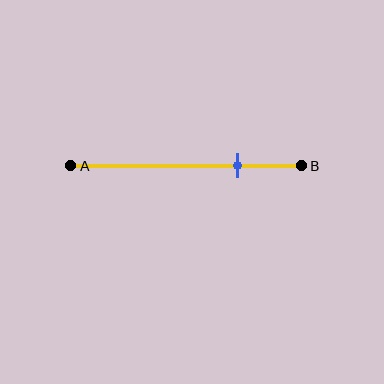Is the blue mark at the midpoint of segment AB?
No, the mark is at about 70% from A, not at the 50% midpoint.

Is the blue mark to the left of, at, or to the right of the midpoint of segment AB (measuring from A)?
The blue mark is to the right of the midpoint of segment AB.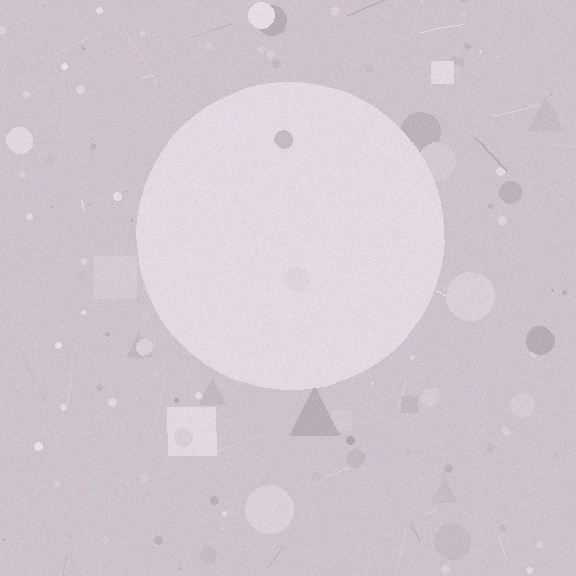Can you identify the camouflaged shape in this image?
The camouflaged shape is a circle.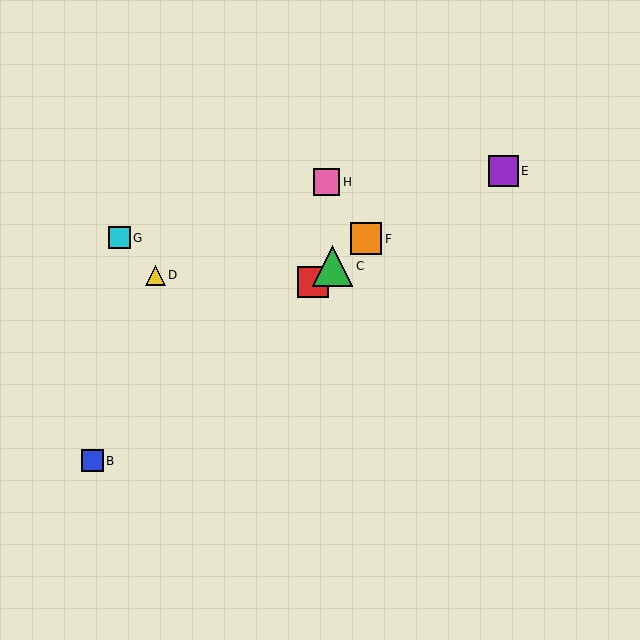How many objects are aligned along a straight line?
4 objects (A, B, C, F) are aligned along a straight line.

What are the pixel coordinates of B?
Object B is at (92, 461).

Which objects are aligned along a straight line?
Objects A, B, C, F are aligned along a straight line.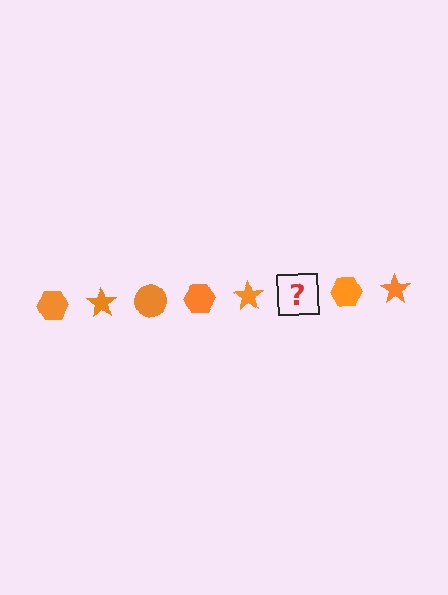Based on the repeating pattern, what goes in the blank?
The blank should be an orange circle.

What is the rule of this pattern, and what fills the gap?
The rule is that the pattern cycles through hexagon, star, circle shapes in orange. The gap should be filled with an orange circle.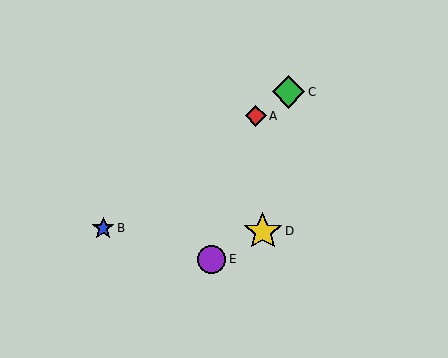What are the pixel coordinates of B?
Object B is at (103, 228).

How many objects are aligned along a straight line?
3 objects (A, B, C) are aligned along a straight line.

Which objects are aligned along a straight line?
Objects A, B, C are aligned along a straight line.